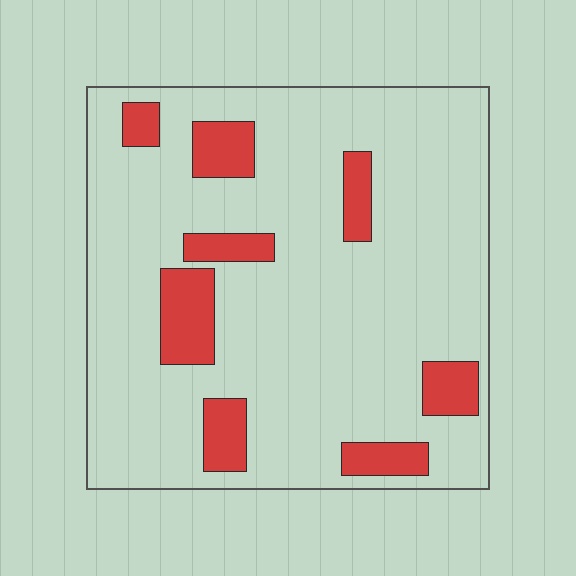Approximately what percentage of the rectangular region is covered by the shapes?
Approximately 15%.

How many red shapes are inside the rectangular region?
8.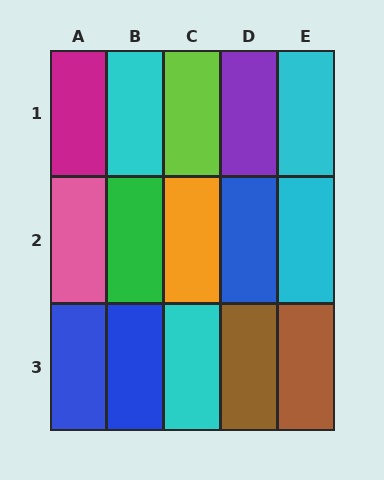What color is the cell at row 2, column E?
Cyan.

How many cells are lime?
1 cell is lime.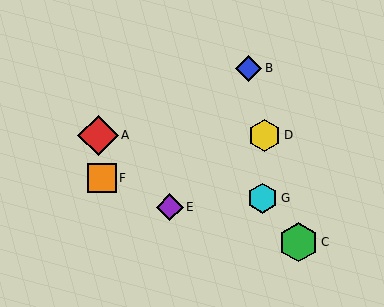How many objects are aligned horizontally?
2 objects (A, D) are aligned horizontally.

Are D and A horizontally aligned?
Yes, both are at y≈135.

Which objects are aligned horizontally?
Objects A, D are aligned horizontally.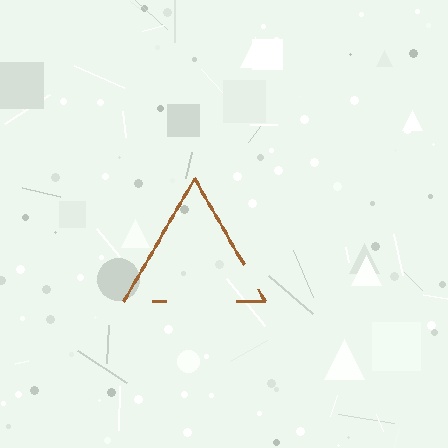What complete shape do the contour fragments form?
The contour fragments form a triangle.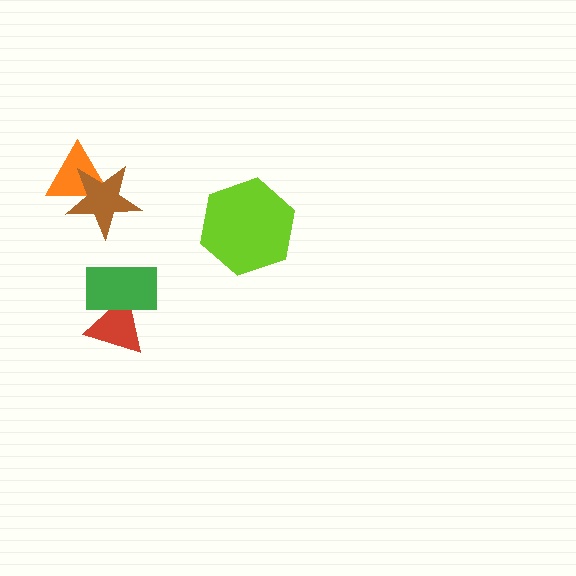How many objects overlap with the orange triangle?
1 object overlaps with the orange triangle.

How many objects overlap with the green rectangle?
1 object overlaps with the green rectangle.